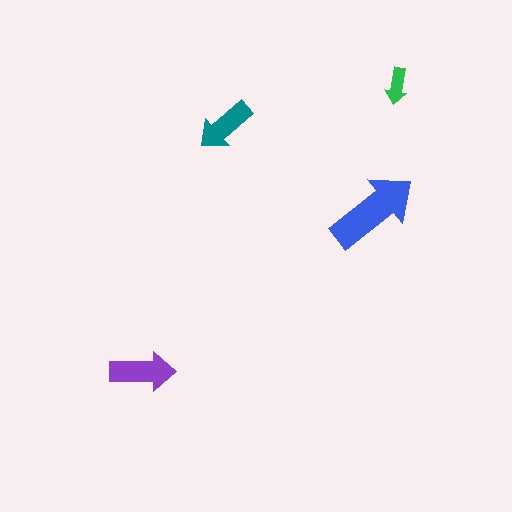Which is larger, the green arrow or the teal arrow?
The teal one.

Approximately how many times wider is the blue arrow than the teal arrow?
About 1.5 times wider.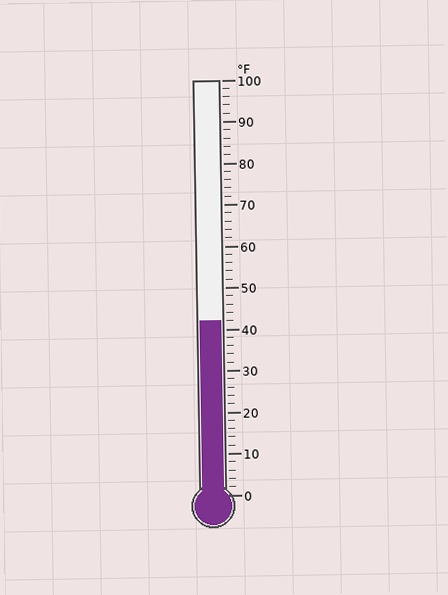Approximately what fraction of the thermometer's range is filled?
The thermometer is filled to approximately 40% of its range.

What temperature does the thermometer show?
The thermometer shows approximately 42°F.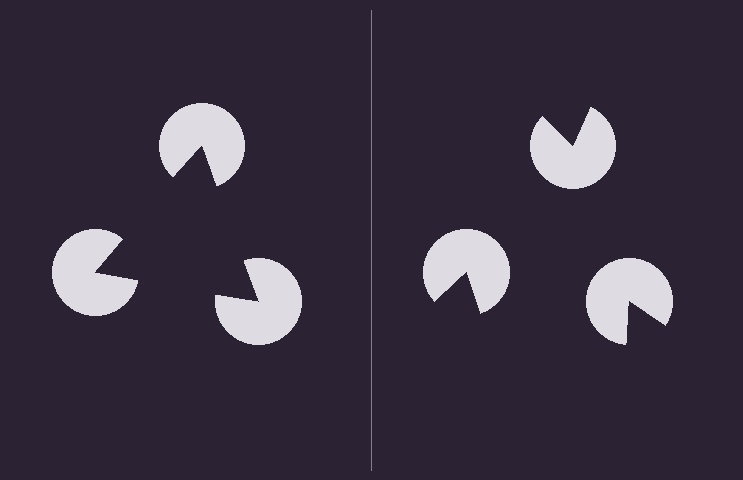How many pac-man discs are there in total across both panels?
6 — 3 on each side.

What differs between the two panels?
The pac-man discs are positioned identically on both sides; only the wedge orientations differ. On the left they align to a triangle; on the right they are misaligned.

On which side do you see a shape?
An illusory triangle appears on the left side. On the right side the wedge cuts are rotated, so no coherent shape forms.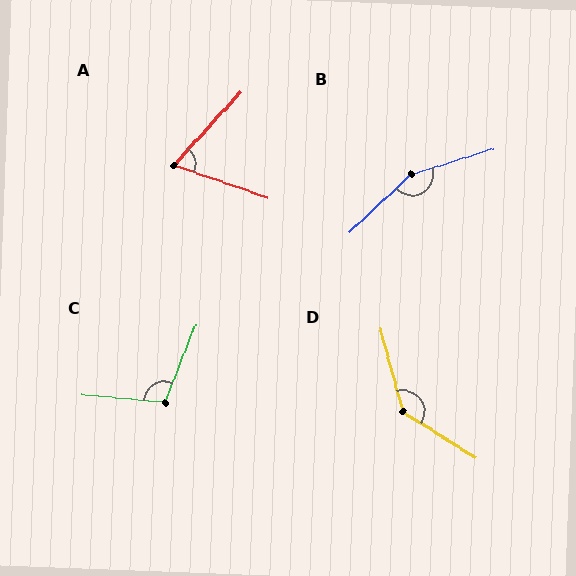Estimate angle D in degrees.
Approximately 137 degrees.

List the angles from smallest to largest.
A (67°), C (107°), D (137°), B (154°).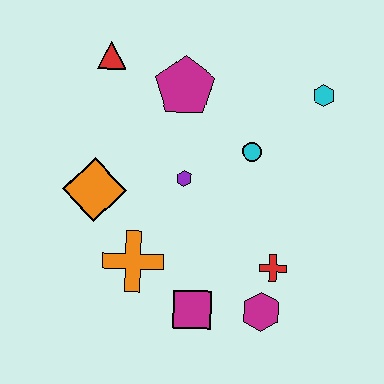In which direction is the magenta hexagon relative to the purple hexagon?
The magenta hexagon is below the purple hexagon.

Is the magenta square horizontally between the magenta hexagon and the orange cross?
Yes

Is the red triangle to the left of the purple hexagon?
Yes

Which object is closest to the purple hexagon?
The cyan circle is closest to the purple hexagon.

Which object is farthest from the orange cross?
The cyan hexagon is farthest from the orange cross.